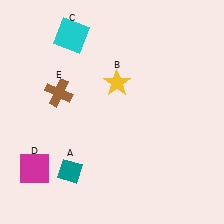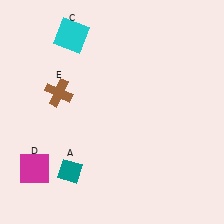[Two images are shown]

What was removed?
The yellow star (B) was removed in Image 2.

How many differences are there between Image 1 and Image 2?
There is 1 difference between the two images.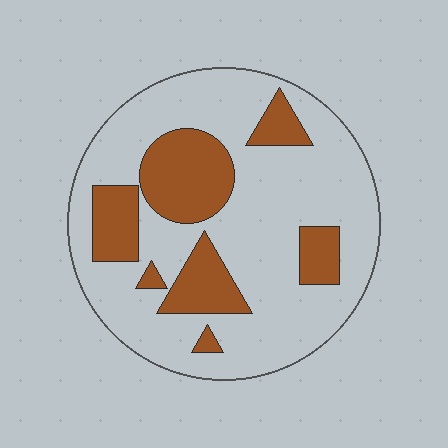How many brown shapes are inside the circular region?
7.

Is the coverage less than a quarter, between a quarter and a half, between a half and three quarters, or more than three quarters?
Between a quarter and a half.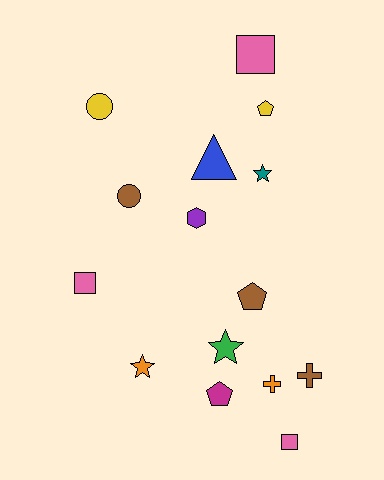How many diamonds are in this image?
There are no diamonds.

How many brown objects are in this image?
There are 3 brown objects.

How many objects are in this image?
There are 15 objects.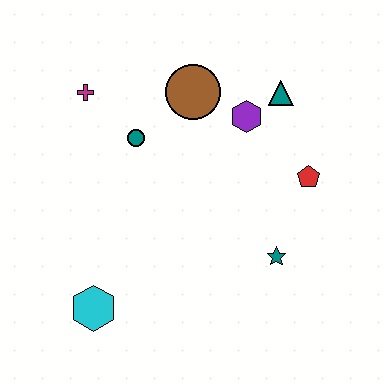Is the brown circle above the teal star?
Yes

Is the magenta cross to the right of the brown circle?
No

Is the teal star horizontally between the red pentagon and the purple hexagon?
Yes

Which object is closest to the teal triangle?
The purple hexagon is closest to the teal triangle.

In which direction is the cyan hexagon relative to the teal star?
The cyan hexagon is to the left of the teal star.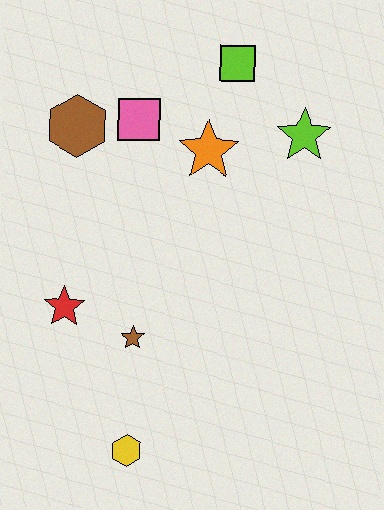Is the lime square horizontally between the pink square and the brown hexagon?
No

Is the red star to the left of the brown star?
Yes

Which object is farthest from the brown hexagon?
The yellow hexagon is farthest from the brown hexagon.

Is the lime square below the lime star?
No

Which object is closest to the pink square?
The brown hexagon is closest to the pink square.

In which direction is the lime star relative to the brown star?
The lime star is above the brown star.